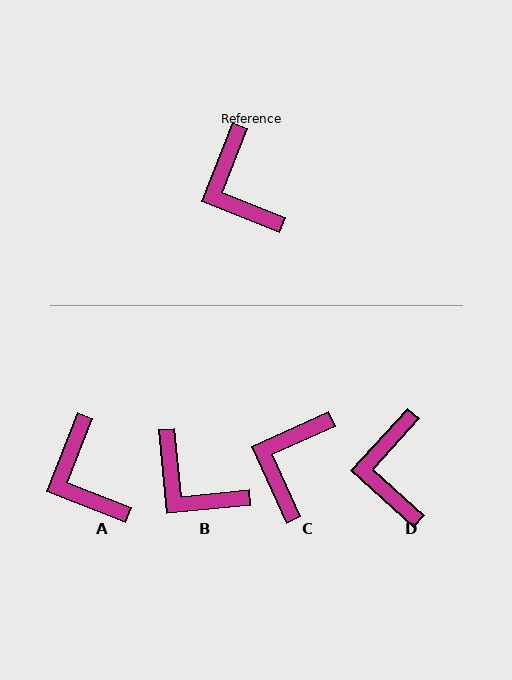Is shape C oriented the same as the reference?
No, it is off by about 44 degrees.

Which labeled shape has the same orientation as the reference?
A.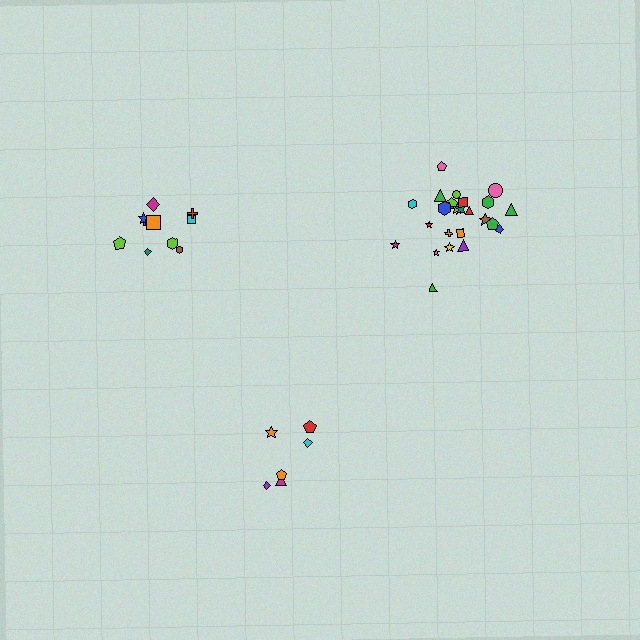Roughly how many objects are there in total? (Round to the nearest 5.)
Roughly 40 objects in total.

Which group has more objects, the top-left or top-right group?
The top-right group.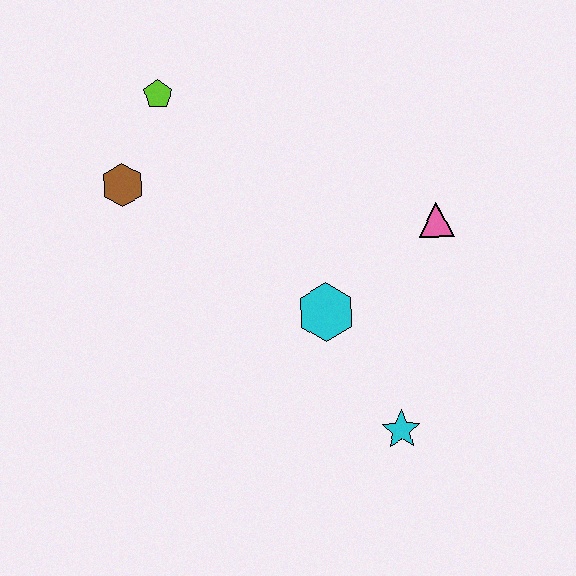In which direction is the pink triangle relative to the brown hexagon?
The pink triangle is to the right of the brown hexagon.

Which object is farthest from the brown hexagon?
The cyan star is farthest from the brown hexagon.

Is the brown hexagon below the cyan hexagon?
No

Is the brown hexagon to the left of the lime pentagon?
Yes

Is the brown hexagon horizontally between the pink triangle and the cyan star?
No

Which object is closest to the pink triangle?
The cyan hexagon is closest to the pink triangle.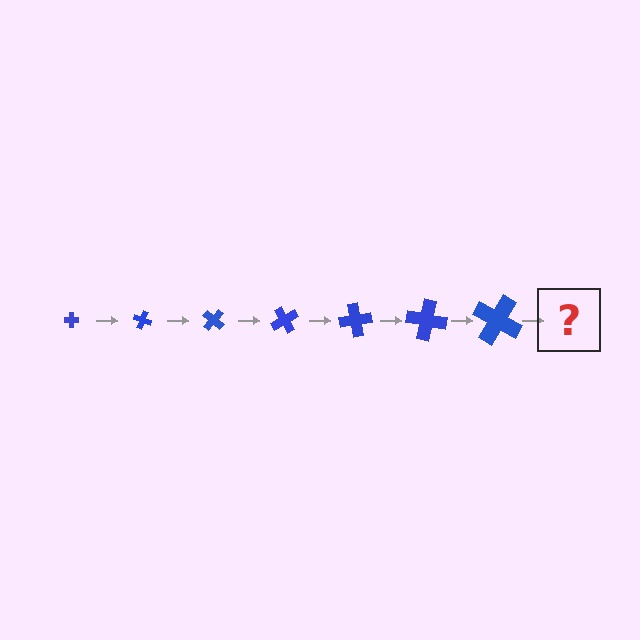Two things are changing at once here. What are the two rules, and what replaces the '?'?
The two rules are that the cross grows larger each step and it rotates 20 degrees each step. The '?' should be a cross, larger than the previous one and rotated 140 degrees from the start.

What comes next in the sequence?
The next element should be a cross, larger than the previous one and rotated 140 degrees from the start.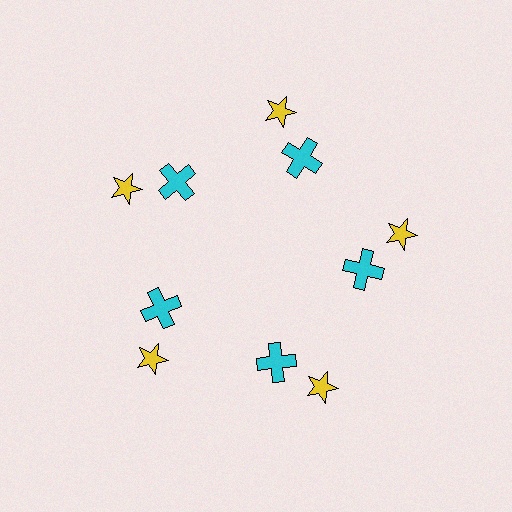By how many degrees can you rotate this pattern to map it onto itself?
The pattern maps onto itself every 72 degrees of rotation.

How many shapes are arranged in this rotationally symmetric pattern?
There are 10 shapes, arranged in 5 groups of 2.